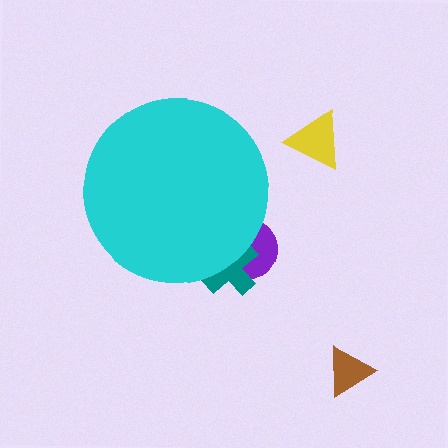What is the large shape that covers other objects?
A cyan circle.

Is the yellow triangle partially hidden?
No, the yellow triangle is fully visible.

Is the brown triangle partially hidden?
No, the brown triangle is fully visible.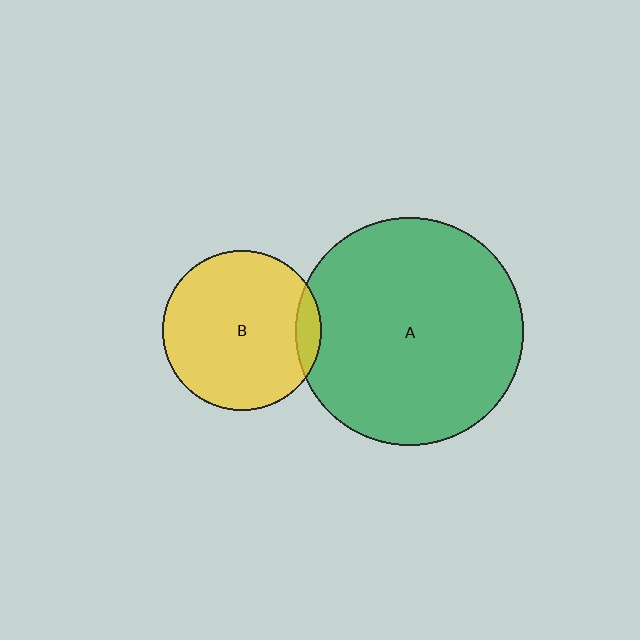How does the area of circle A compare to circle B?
Approximately 2.0 times.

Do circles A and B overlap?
Yes.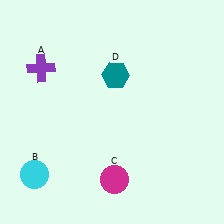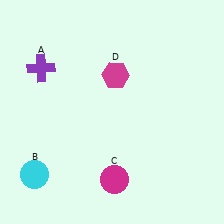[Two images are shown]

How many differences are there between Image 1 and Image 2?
There is 1 difference between the two images.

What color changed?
The hexagon (D) changed from teal in Image 1 to magenta in Image 2.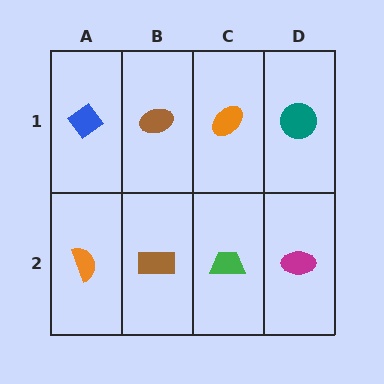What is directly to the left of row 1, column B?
A blue diamond.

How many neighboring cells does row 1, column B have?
3.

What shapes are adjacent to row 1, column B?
A brown rectangle (row 2, column B), a blue diamond (row 1, column A), an orange ellipse (row 1, column C).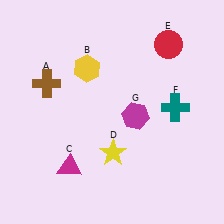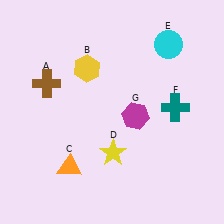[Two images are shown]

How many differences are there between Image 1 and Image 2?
There are 2 differences between the two images.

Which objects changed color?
C changed from magenta to orange. E changed from red to cyan.